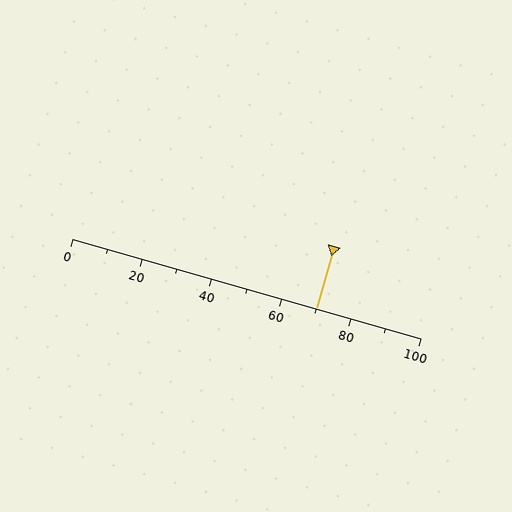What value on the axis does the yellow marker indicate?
The marker indicates approximately 70.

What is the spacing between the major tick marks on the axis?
The major ticks are spaced 20 apart.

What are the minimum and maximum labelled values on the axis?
The axis runs from 0 to 100.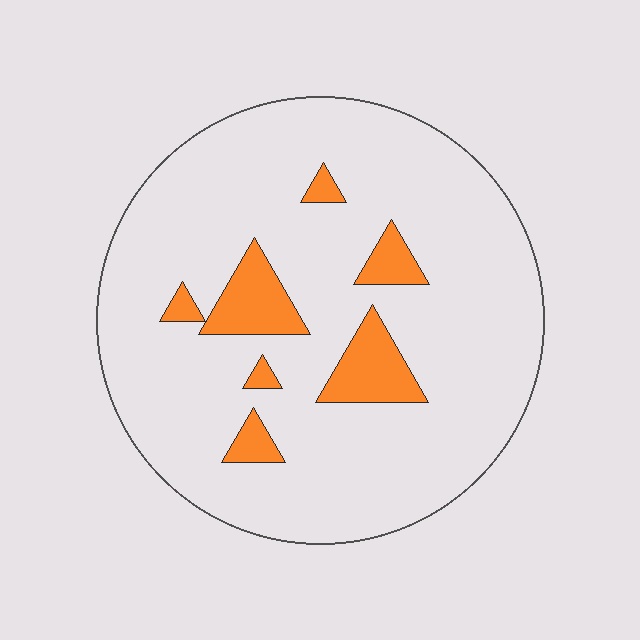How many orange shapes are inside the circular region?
7.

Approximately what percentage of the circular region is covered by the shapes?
Approximately 10%.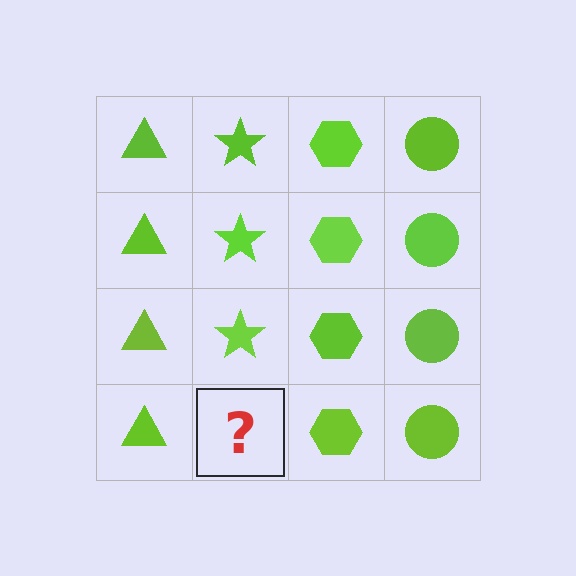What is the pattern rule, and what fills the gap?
The rule is that each column has a consistent shape. The gap should be filled with a lime star.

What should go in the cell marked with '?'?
The missing cell should contain a lime star.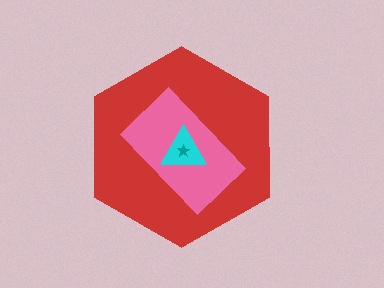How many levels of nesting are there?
4.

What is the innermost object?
The teal star.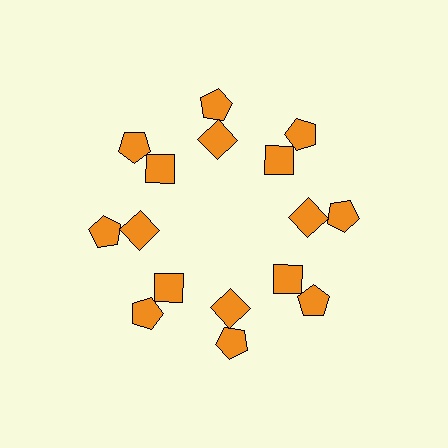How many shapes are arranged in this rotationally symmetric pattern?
There are 16 shapes, arranged in 8 groups of 2.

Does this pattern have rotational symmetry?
Yes, this pattern has 8-fold rotational symmetry. It looks the same after rotating 45 degrees around the center.